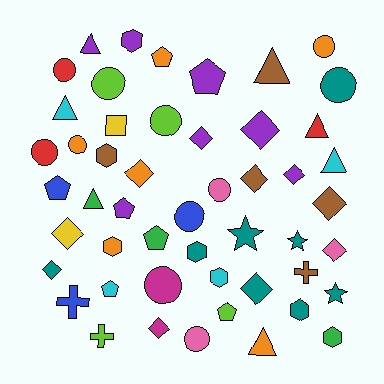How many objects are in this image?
There are 50 objects.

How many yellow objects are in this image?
There are 2 yellow objects.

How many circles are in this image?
There are 11 circles.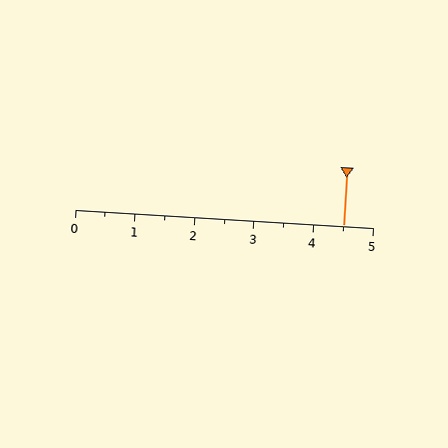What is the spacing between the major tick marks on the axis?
The major ticks are spaced 1 apart.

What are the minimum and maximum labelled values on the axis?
The axis runs from 0 to 5.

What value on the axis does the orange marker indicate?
The marker indicates approximately 4.5.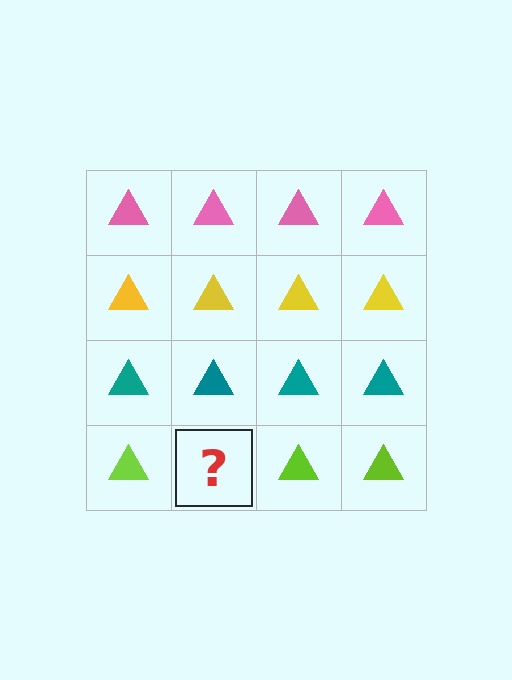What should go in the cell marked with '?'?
The missing cell should contain a lime triangle.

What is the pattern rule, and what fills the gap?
The rule is that each row has a consistent color. The gap should be filled with a lime triangle.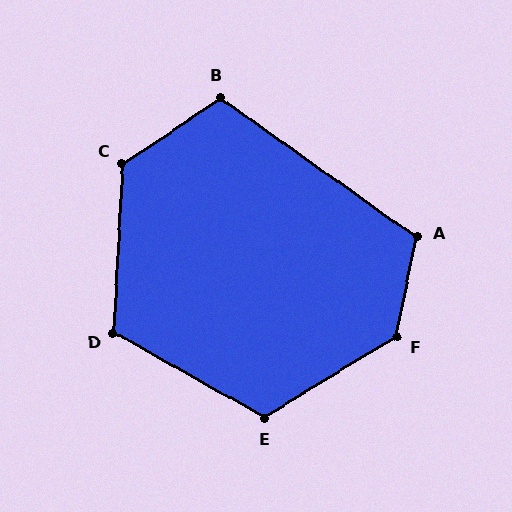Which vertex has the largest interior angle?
F, at approximately 133 degrees.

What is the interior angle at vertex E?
Approximately 119 degrees (obtuse).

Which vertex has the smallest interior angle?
B, at approximately 111 degrees.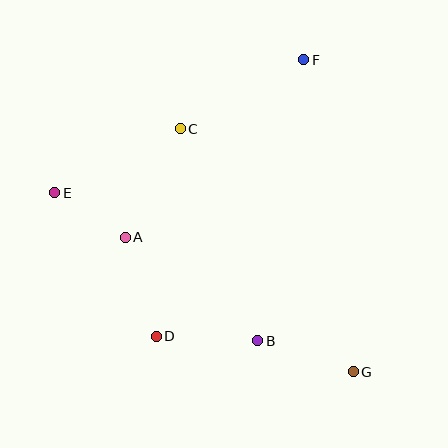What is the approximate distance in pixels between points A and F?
The distance between A and F is approximately 252 pixels.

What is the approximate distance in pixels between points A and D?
The distance between A and D is approximately 104 pixels.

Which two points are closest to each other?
Points A and E are closest to each other.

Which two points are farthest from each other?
Points E and G are farthest from each other.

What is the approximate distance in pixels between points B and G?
The distance between B and G is approximately 101 pixels.